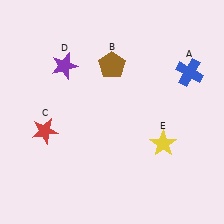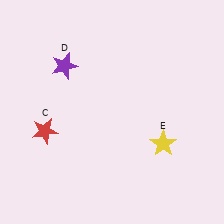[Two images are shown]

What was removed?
The blue cross (A), the brown pentagon (B) were removed in Image 2.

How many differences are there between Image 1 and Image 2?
There are 2 differences between the two images.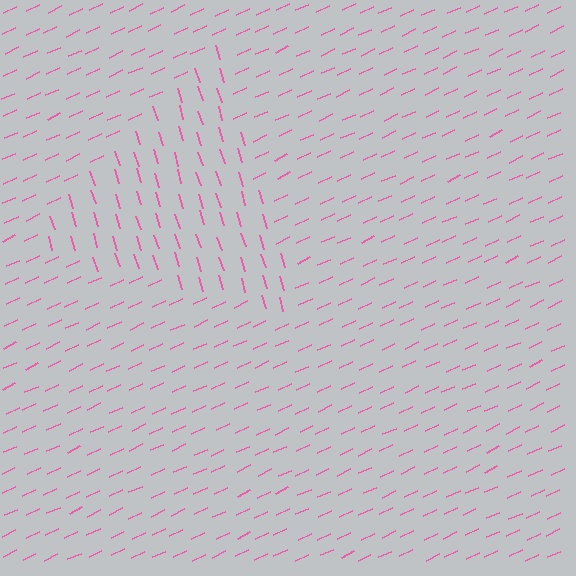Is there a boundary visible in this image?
Yes, there is a texture boundary formed by a change in line orientation.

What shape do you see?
I see a triangle.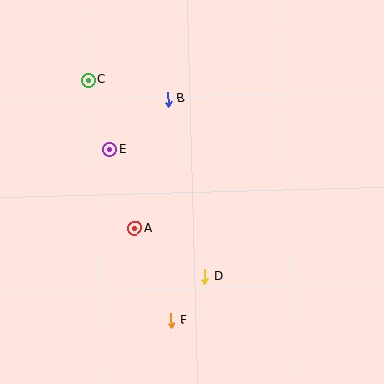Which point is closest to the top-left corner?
Point C is closest to the top-left corner.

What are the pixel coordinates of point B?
Point B is at (168, 99).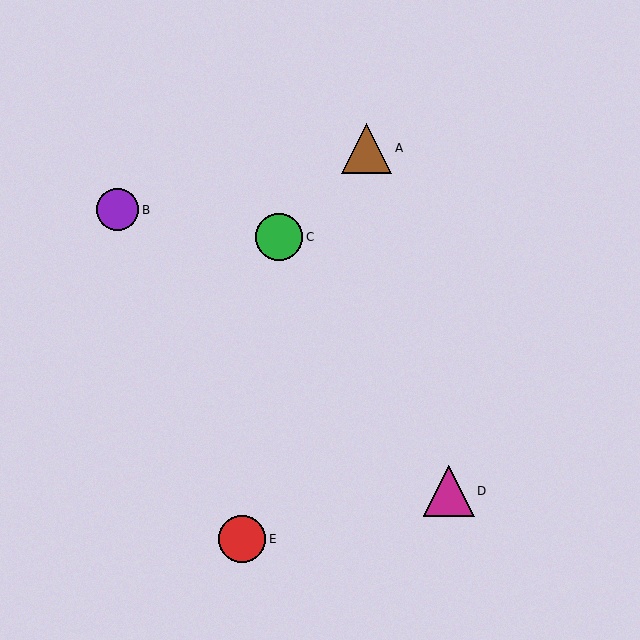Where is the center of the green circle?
The center of the green circle is at (279, 237).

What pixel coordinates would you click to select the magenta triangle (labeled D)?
Click at (449, 491) to select the magenta triangle D.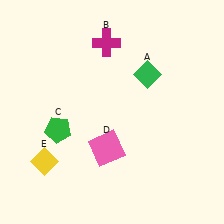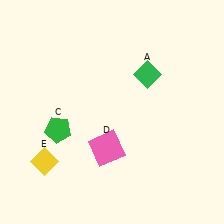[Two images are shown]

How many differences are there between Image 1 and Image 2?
There is 1 difference between the two images.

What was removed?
The magenta cross (B) was removed in Image 2.